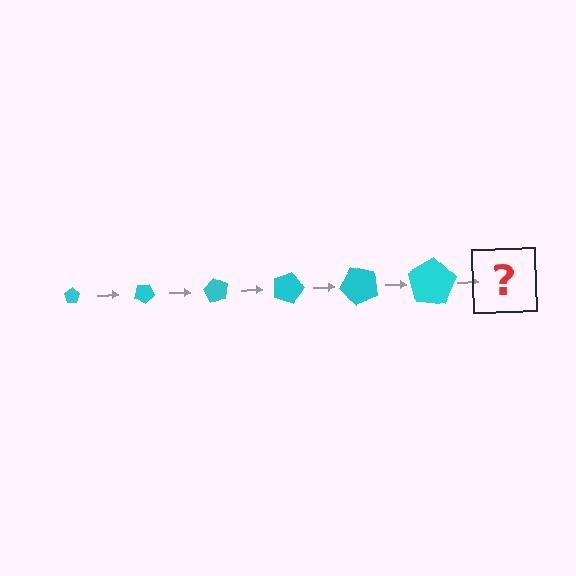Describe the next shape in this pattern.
It should be a pentagon, larger than the previous one and rotated 180 degrees from the start.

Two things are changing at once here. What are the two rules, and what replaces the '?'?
The two rules are that the pentagon grows larger each step and it rotates 30 degrees each step. The '?' should be a pentagon, larger than the previous one and rotated 180 degrees from the start.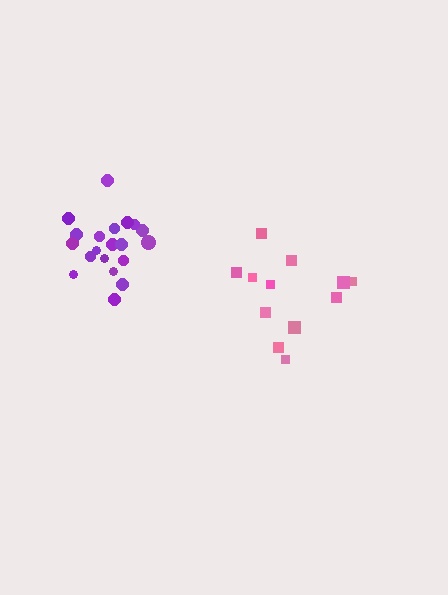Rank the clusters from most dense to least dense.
purple, pink.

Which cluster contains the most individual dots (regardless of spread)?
Purple (21).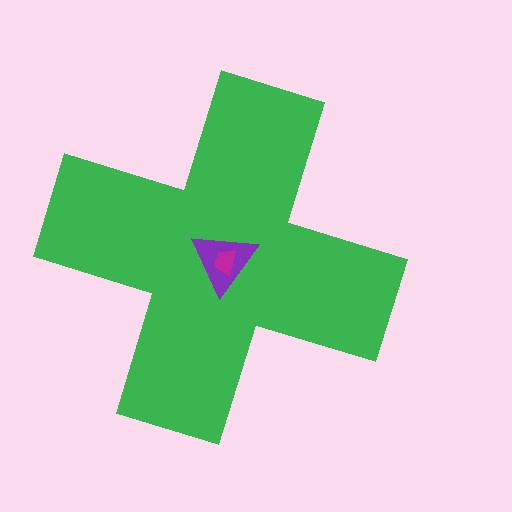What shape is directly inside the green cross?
The purple triangle.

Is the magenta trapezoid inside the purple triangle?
Yes.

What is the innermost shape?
The magenta trapezoid.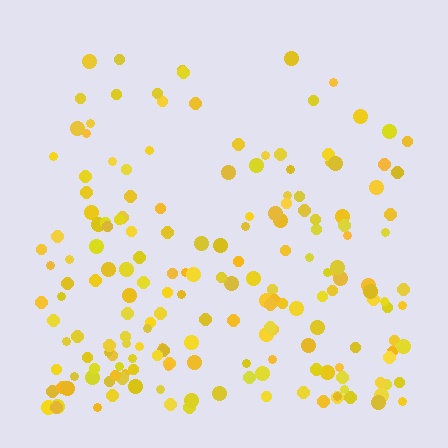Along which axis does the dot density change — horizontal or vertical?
Vertical.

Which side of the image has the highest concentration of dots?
The bottom.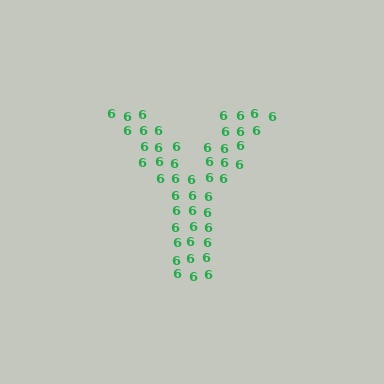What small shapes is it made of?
It is made of small digit 6's.